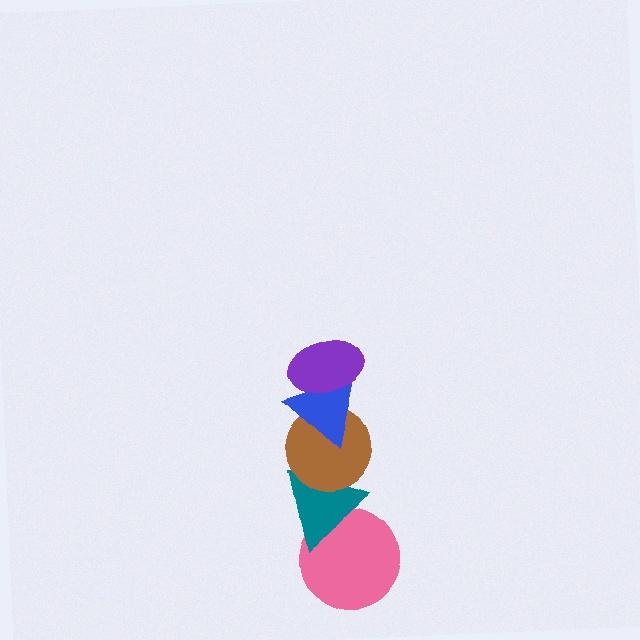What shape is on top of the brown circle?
The blue triangle is on top of the brown circle.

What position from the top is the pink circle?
The pink circle is 5th from the top.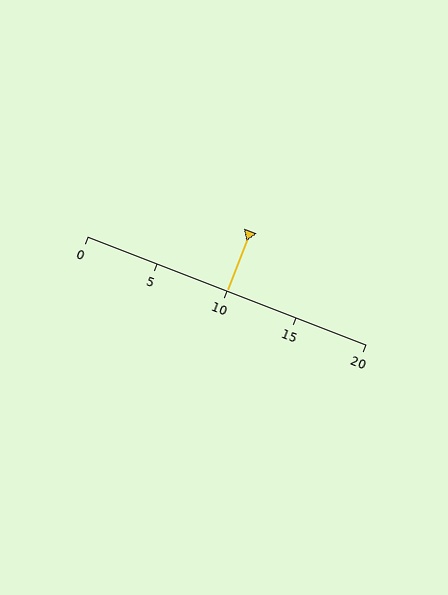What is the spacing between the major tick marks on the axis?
The major ticks are spaced 5 apart.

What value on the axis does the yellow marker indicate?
The marker indicates approximately 10.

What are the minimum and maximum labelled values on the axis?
The axis runs from 0 to 20.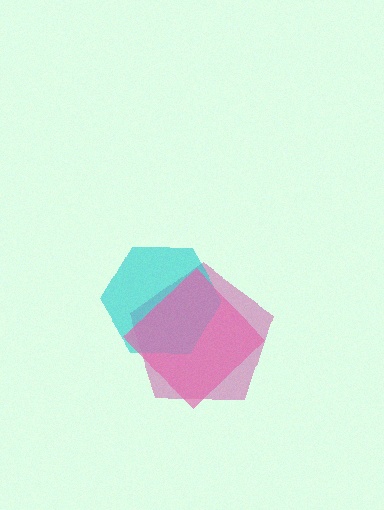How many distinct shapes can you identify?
There are 3 distinct shapes: a magenta pentagon, a cyan hexagon, a pink diamond.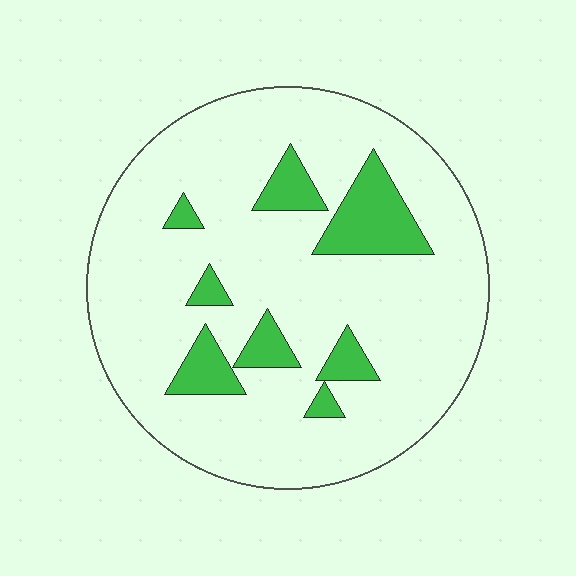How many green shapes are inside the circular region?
8.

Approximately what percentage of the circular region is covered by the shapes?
Approximately 15%.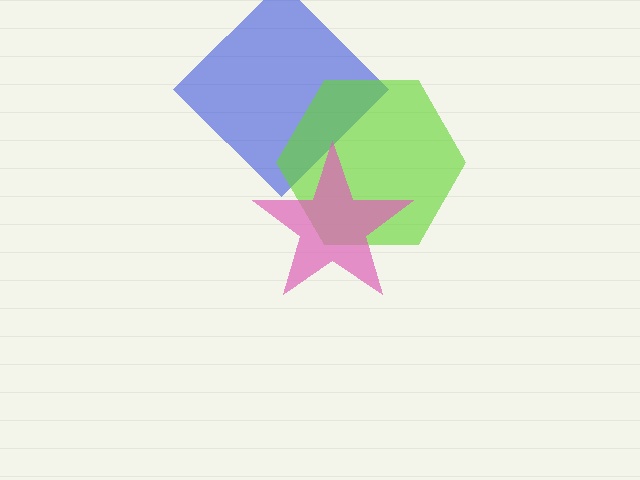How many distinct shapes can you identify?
There are 3 distinct shapes: a blue diamond, a lime hexagon, a pink star.